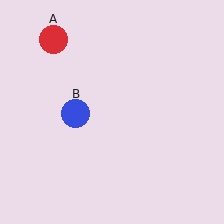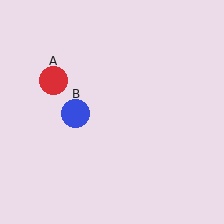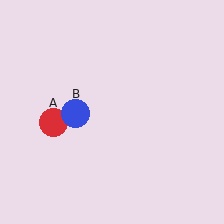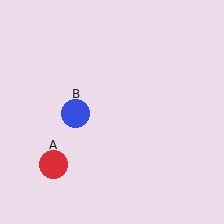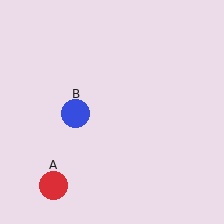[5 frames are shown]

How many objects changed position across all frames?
1 object changed position: red circle (object A).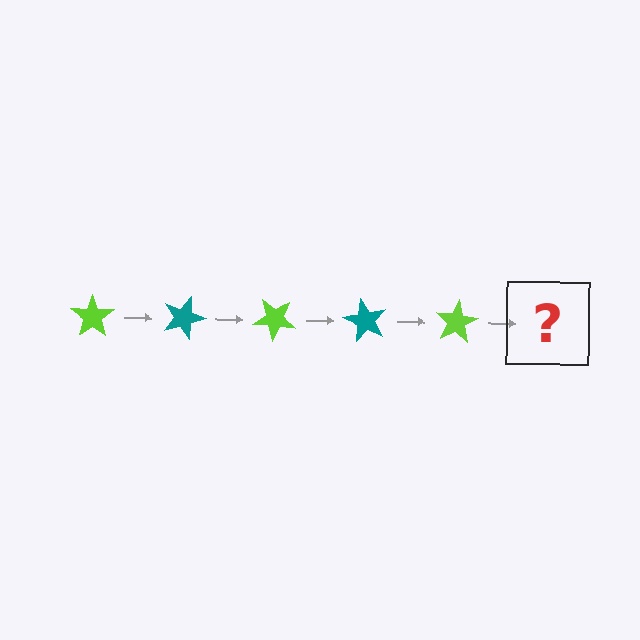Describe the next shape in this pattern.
It should be a teal star, rotated 100 degrees from the start.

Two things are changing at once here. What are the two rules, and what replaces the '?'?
The two rules are that it rotates 20 degrees each step and the color cycles through lime and teal. The '?' should be a teal star, rotated 100 degrees from the start.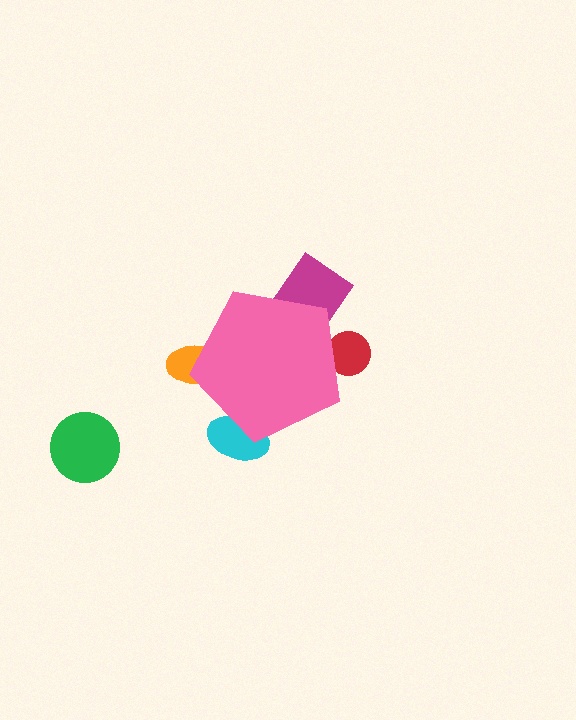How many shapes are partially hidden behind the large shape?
4 shapes are partially hidden.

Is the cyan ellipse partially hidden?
Yes, the cyan ellipse is partially hidden behind the pink pentagon.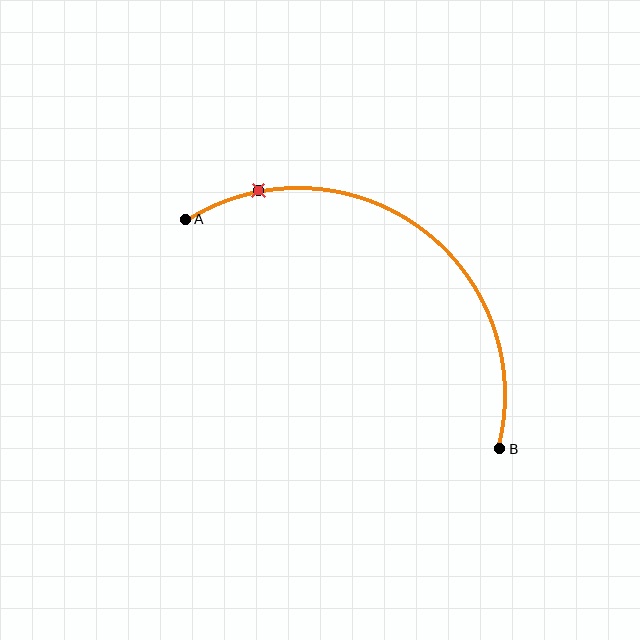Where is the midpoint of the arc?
The arc midpoint is the point on the curve farthest from the straight line joining A and B. It sits above and to the right of that line.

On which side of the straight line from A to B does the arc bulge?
The arc bulges above and to the right of the straight line connecting A and B.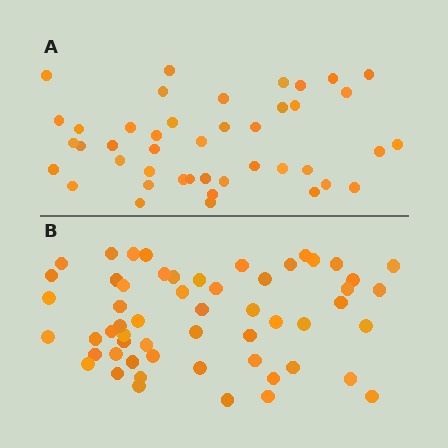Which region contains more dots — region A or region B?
Region B (the bottom region) has more dots.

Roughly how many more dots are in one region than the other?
Region B has approximately 15 more dots than region A.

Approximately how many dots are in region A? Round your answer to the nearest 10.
About 40 dots. (The exact count is 43, which rounds to 40.)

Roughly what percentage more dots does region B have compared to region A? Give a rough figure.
About 30% more.